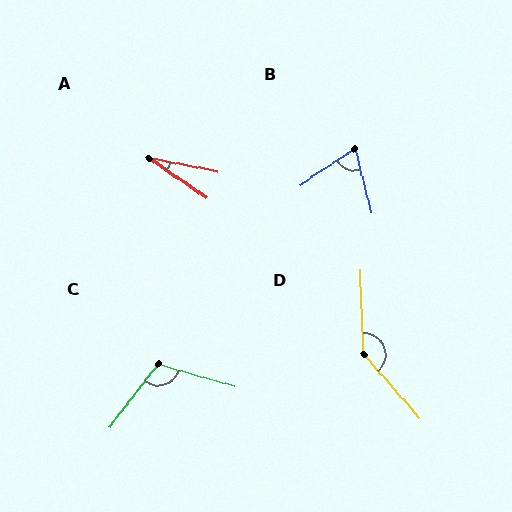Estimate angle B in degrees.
Approximately 70 degrees.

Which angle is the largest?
D, at approximately 140 degrees.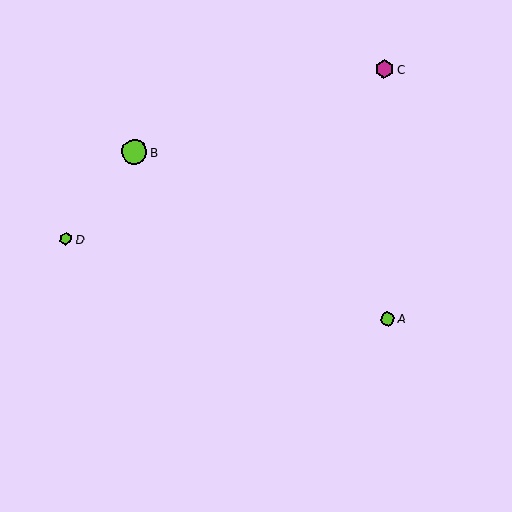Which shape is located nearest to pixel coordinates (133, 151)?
The lime circle (labeled B) at (134, 152) is nearest to that location.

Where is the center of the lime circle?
The center of the lime circle is at (387, 319).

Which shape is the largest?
The lime circle (labeled B) is the largest.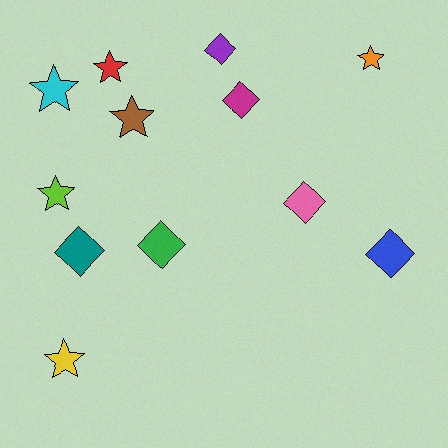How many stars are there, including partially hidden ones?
There are 6 stars.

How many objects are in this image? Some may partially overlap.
There are 12 objects.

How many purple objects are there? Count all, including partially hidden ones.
There is 1 purple object.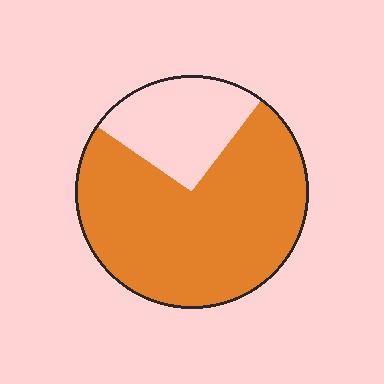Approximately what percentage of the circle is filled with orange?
Approximately 75%.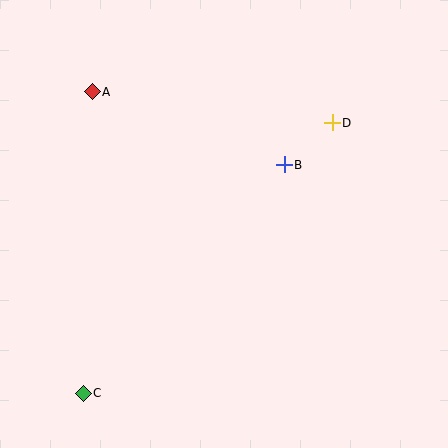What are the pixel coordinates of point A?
Point A is at (92, 92).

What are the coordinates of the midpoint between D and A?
The midpoint between D and A is at (212, 107).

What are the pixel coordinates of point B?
Point B is at (284, 165).